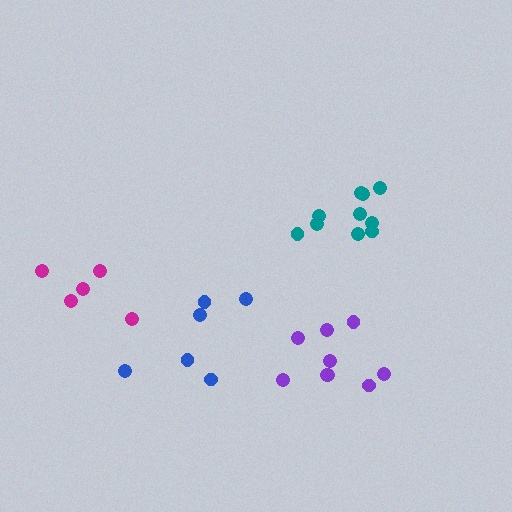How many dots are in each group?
Group 1: 5 dots, Group 2: 10 dots, Group 3: 9 dots, Group 4: 6 dots (30 total).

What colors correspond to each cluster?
The clusters are colored: magenta, teal, purple, blue.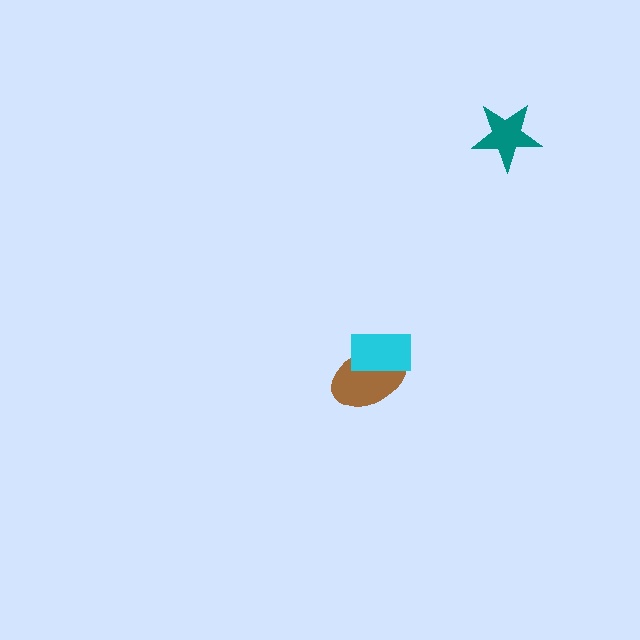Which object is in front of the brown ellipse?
The cyan rectangle is in front of the brown ellipse.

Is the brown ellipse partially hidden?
Yes, it is partially covered by another shape.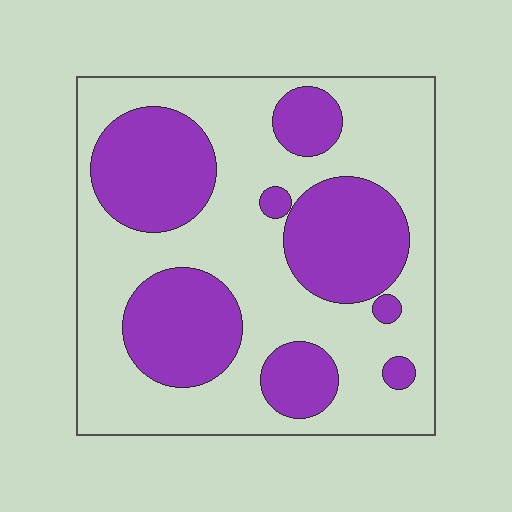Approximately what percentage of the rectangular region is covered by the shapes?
Approximately 35%.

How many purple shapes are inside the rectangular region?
8.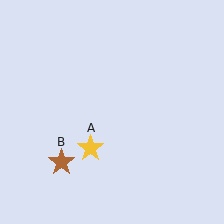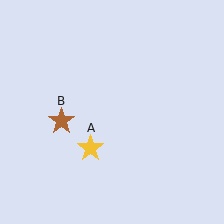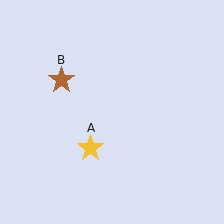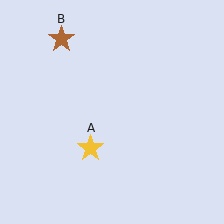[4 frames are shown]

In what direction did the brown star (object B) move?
The brown star (object B) moved up.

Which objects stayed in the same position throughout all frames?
Yellow star (object A) remained stationary.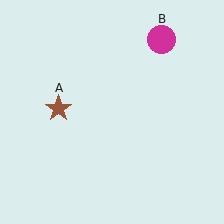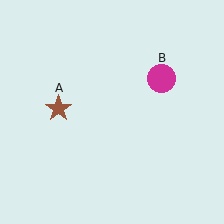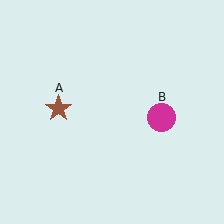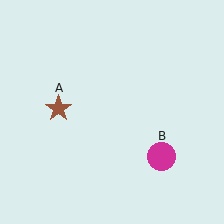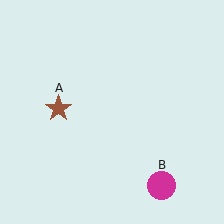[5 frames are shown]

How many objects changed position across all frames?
1 object changed position: magenta circle (object B).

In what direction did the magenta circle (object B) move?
The magenta circle (object B) moved down.